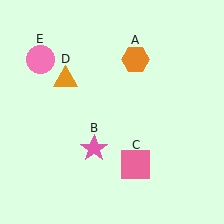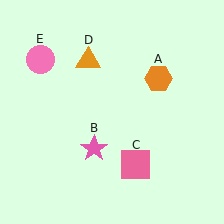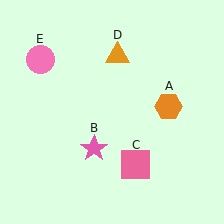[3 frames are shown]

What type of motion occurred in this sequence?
The orange hexagon (object A), orange triangle (object D) rotated clockwise around the center of the scene.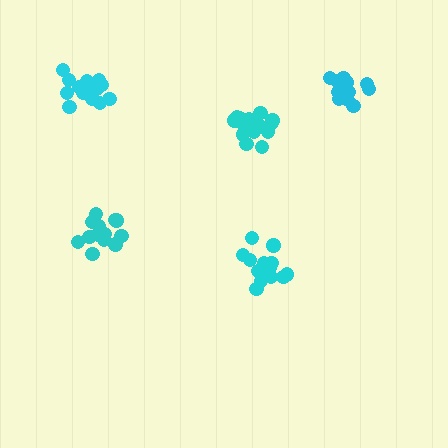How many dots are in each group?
Group 1: 18 dots, Group 2: 13 dots, Group 3: 17 dots, Group 4: 14 dots, Group 5: 15 dots (77 total).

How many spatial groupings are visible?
There are 5 spatial groupings.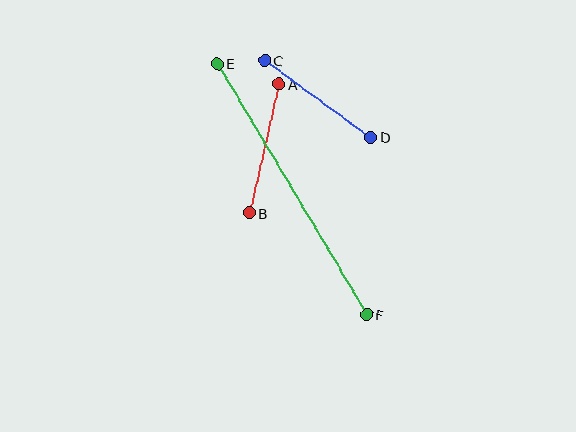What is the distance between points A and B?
The distance is approximately 132 pixels.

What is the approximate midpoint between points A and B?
The midpoint is at approximately (264, 148) pixels.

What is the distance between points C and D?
The distance is approximately 131 pixels.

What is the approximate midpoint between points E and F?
The midpoint is at approximately (292, 189) pixels.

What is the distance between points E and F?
The distance is approximately 292 pixels.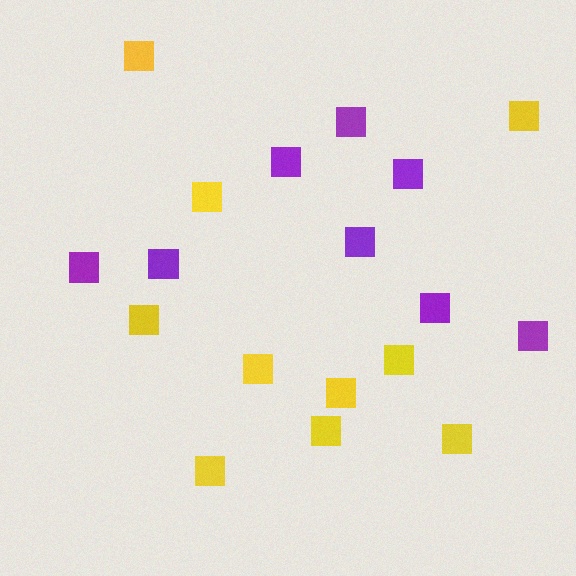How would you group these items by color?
There are 2 groups: one group of yellow squares (10) and one group of purple squares (8).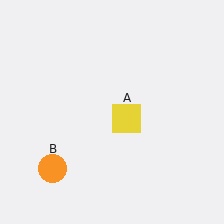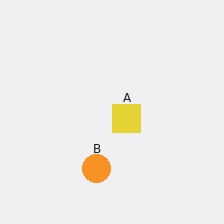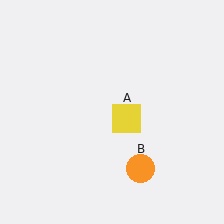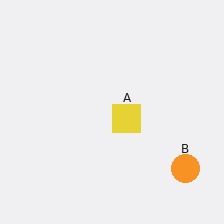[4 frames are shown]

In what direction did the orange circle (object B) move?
The orange circle (object B) moved right.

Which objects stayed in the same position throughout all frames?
Yellow square (object A) remained stationary.